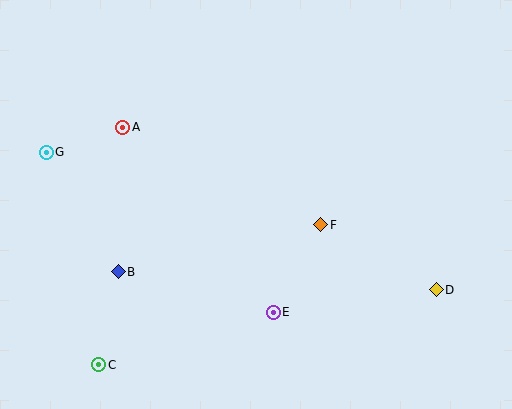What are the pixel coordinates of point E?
Point E is at (273, 312).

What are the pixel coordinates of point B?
Point B is at (118, 272).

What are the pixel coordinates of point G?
Point G is at (46, 152).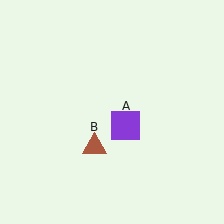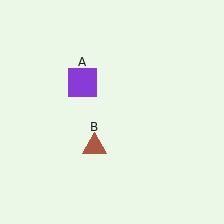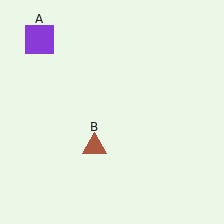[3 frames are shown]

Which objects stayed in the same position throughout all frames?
Brown triangle (object B) remained stationary.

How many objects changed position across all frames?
1 object changed position: purple square (object A).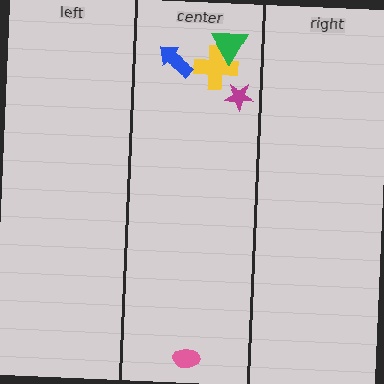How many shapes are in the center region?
5.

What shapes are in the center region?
The pink ellipse, the yellow cross, the green triangle, the magenta star, the blue arrow.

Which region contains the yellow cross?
The center region.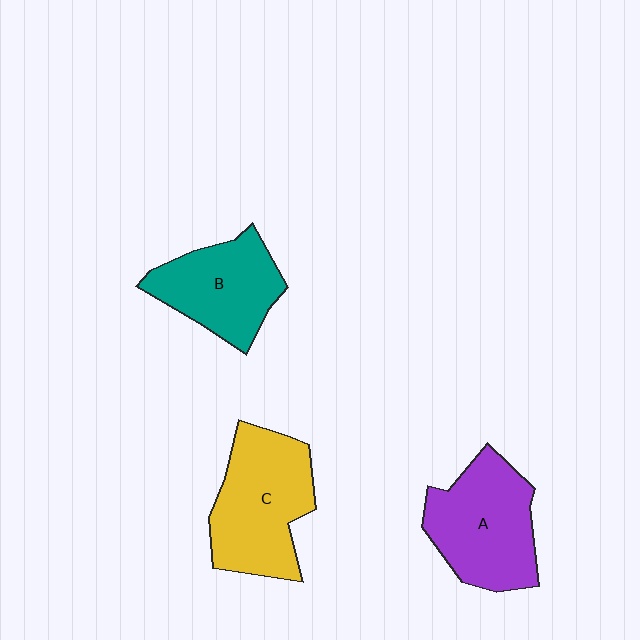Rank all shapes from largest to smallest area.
From largest to smallest: C (yellow), A (purple), B (teal).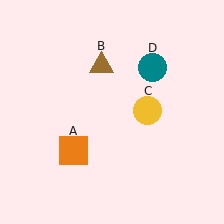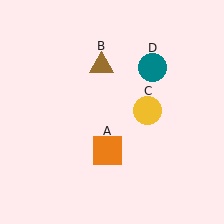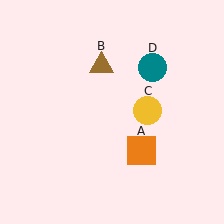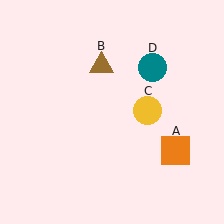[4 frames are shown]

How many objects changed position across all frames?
1 object changed position: orange square (object A).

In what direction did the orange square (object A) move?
The orange square (object A) moved right.